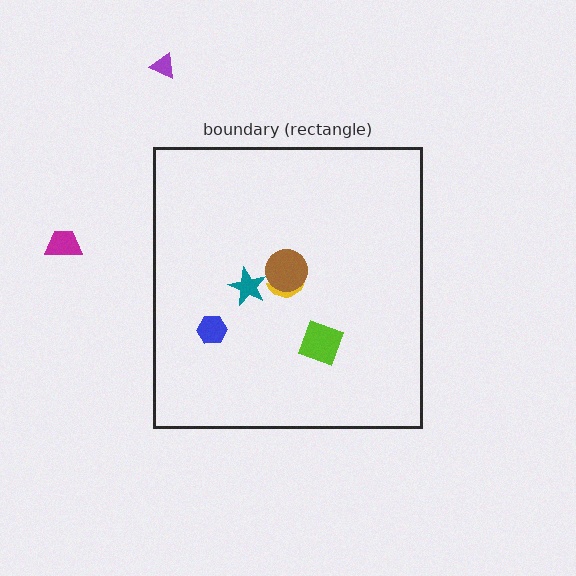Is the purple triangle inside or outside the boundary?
Outside.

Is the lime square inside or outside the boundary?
Inside.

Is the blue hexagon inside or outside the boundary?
Inside.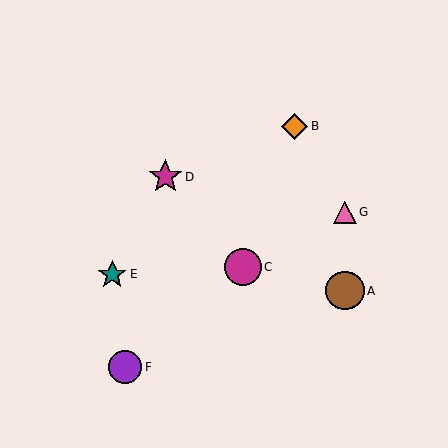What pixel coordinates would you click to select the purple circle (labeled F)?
Click at (125, 367) to select the purple circle F.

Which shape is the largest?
The brown circle (labeled A) is the largest.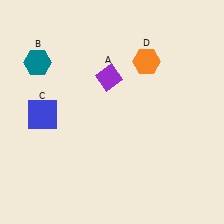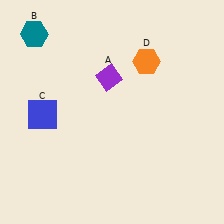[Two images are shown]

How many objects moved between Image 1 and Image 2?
1 object moved between the two images.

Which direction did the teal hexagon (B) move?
The teal hexagon (B) moved up.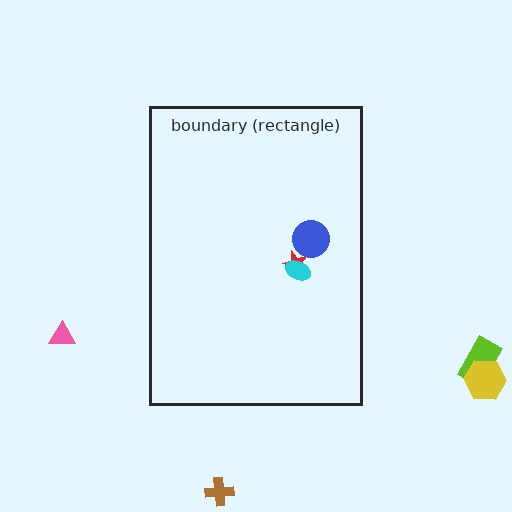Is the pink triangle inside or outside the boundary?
Outside.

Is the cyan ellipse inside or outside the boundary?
Inside.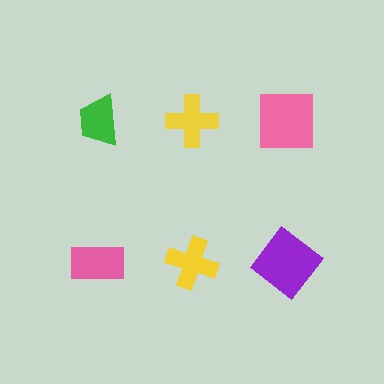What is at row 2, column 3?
A purple diamond.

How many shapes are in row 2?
3 shapes.